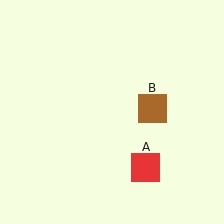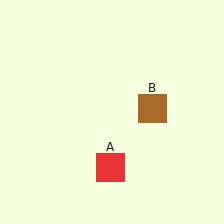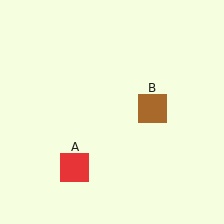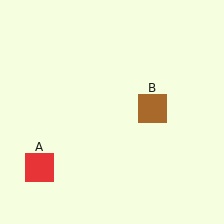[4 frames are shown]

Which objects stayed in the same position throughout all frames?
Brown square (object B) remained stationary.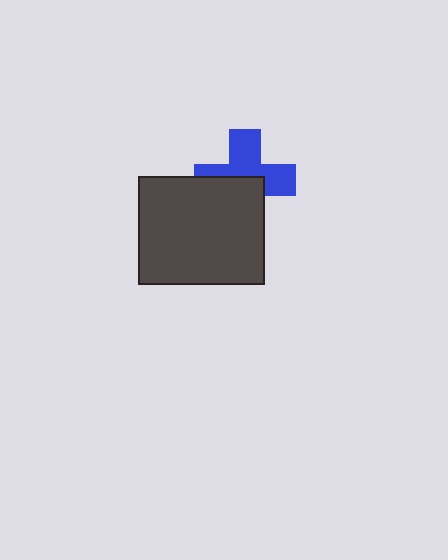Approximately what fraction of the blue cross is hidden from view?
Roughly 47% of the blue cross is hidden behind the dark gray rectangle.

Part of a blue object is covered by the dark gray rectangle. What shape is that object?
It is a cross.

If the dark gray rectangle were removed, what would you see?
You would see the complete blue cross.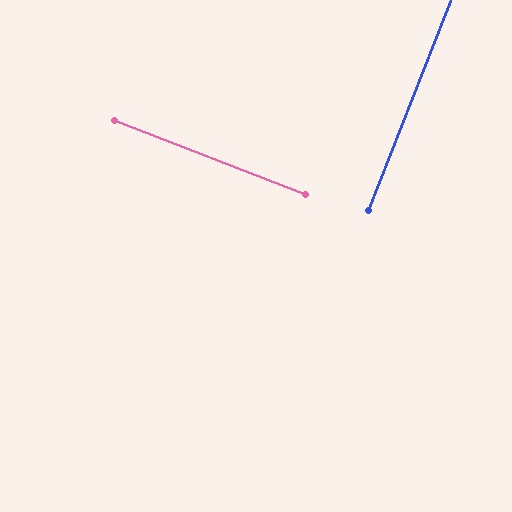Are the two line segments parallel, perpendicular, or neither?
Perpendicular — they meet at approximately 90°.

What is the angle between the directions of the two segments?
Approximately 90 degrees.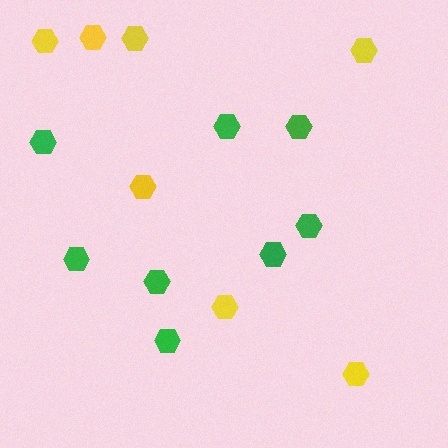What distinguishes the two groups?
There are 2 groups: one group of green hexagons (8) and one group of yellow hexagons (7).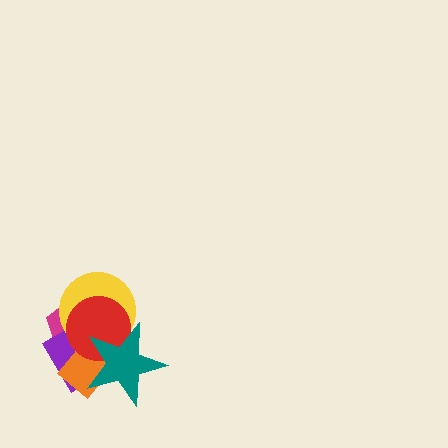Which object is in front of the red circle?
The teal star is in front of the red circle.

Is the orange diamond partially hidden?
Yes, it is partially covered by another shape.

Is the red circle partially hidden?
Yes, it is partially covered by another shape.